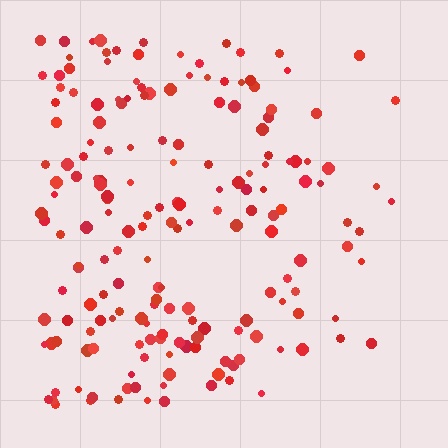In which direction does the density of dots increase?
From right to left, with the left side densest.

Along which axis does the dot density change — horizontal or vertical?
Horizontal.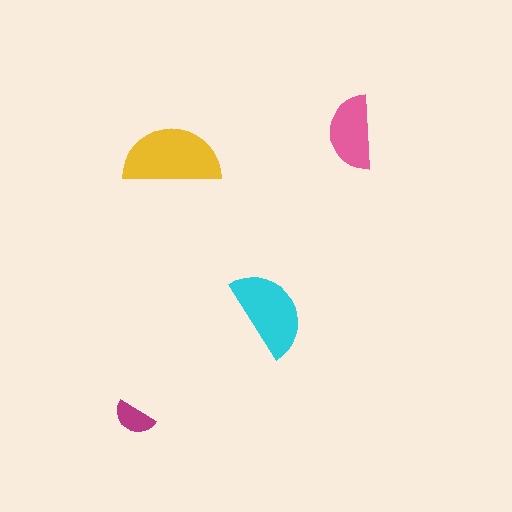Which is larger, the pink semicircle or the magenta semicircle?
The pink one.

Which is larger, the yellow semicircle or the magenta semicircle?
The yellow one.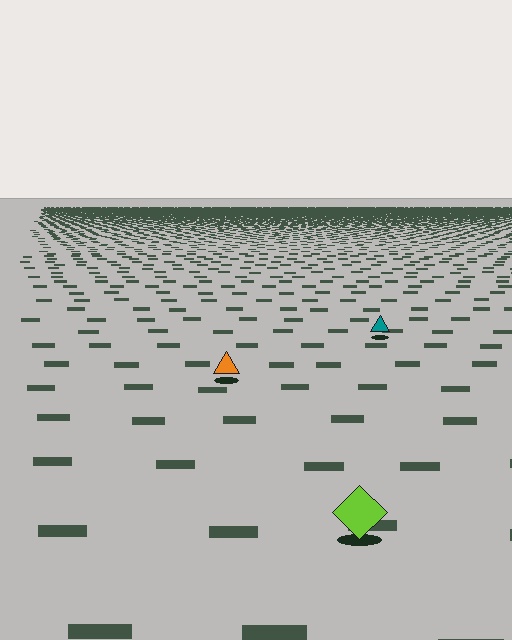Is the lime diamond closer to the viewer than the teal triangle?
Yes. The lime diamond is closer — you can tell from the texture gradient: the ground texture is coarser near it.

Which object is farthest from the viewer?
The teal triangle is farthest from the viewer. It appears smaller and the ground texture around it is denser.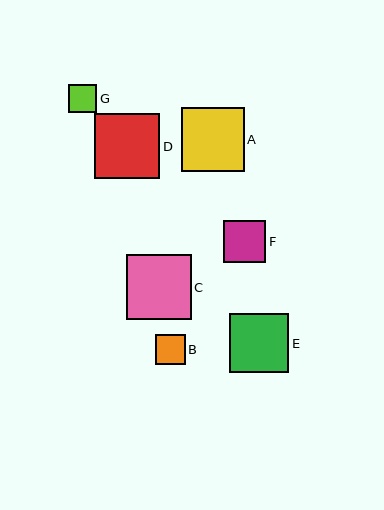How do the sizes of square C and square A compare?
Square C and square A are approximately the same size.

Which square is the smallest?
Square G is the smallest with a size of approximately 28 pixels.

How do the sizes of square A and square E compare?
Square A and square E are approximately the same size.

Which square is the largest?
Square C is the largest with a size of approximately 65 pixels.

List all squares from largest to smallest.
From largest to smallest: C, D, A, E, F, B, G.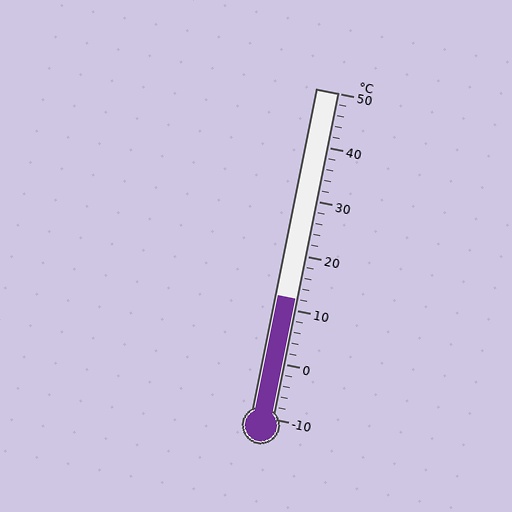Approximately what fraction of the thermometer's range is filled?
The thermometer is filled to approximately 35% of its range.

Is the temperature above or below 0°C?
The temperature is above 0°C.